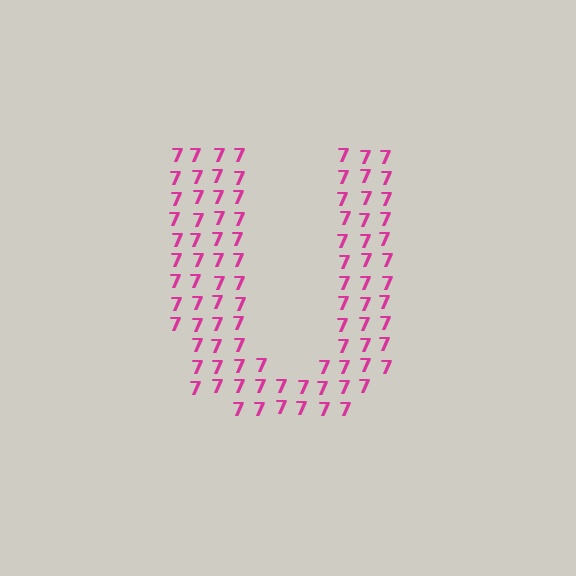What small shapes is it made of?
It is made of small digit 7's.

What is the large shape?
The large shape is the letter U.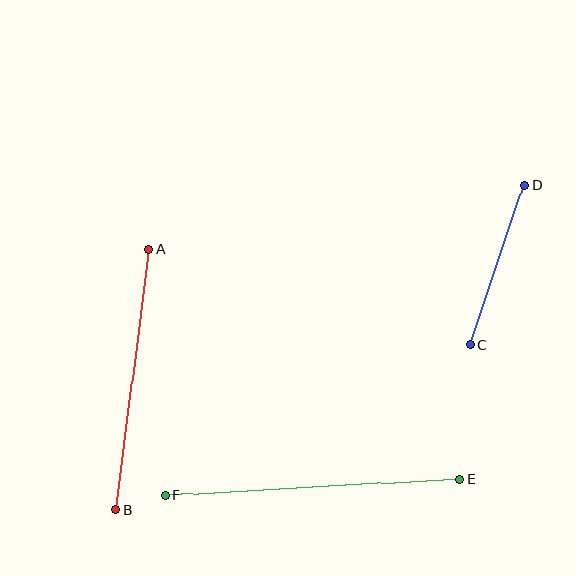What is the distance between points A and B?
The distance is approximately 262 pixels.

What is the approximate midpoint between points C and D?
The midpoint is at approximately (497, 265) pixels.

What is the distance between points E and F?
The distance is approximately 295 pixels.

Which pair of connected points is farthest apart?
Points E and F are farthest apart.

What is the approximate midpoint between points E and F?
The midpoint is at approximately (312, 487) pixels.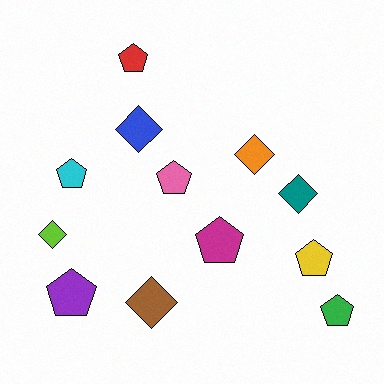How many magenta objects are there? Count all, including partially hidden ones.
There is 1 magenta object.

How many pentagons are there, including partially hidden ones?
There are 7 pentagons.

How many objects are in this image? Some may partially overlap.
There are 12 objects.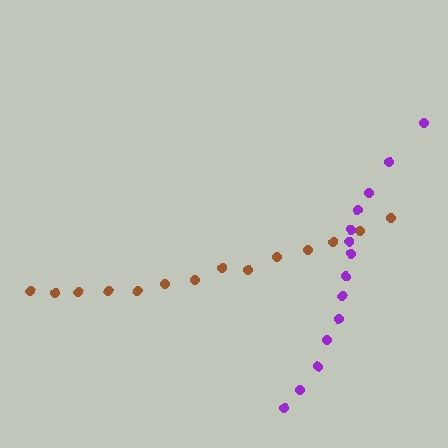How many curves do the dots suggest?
There are 2 distinct paths.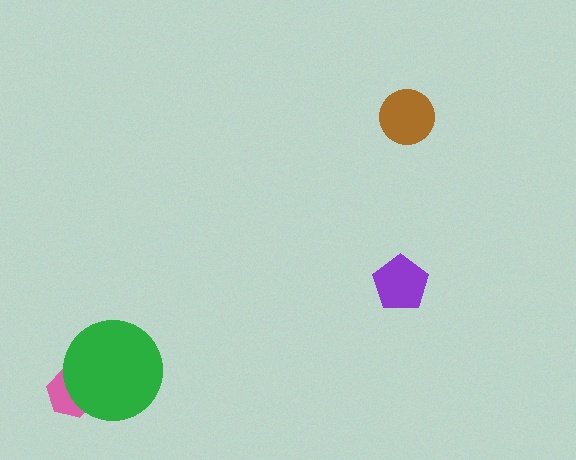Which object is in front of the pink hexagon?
The green circle is in front of the pink hexagon.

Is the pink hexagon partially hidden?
Yes, it is partially covered by another shape.